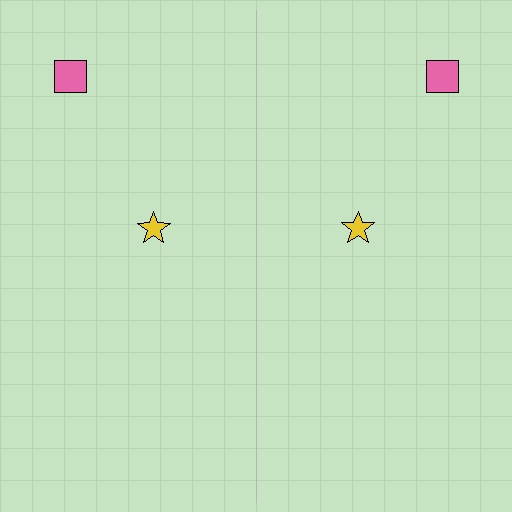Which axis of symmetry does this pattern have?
The pattern has a vertical axis of symmetry running through the center of the image.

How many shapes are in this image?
There are 4 shapes in this image.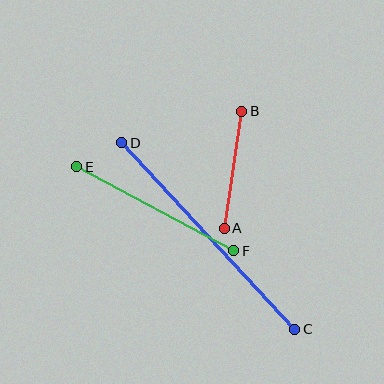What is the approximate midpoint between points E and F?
The midpoint is at approximately (155, 209) pixels.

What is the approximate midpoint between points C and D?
The midpoint is at approximately (208, 236) pixels.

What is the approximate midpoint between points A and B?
The midpoint is at approximately (233, 170) pixels.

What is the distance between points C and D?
The distance is approximately 255 pixels.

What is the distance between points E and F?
The distance is approximately 178 pixels.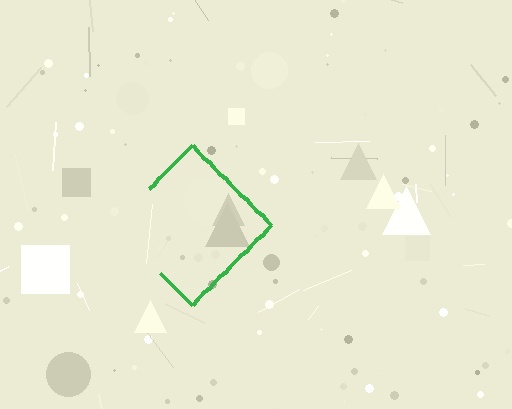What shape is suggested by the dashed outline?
The dashed outline suggests a diamond.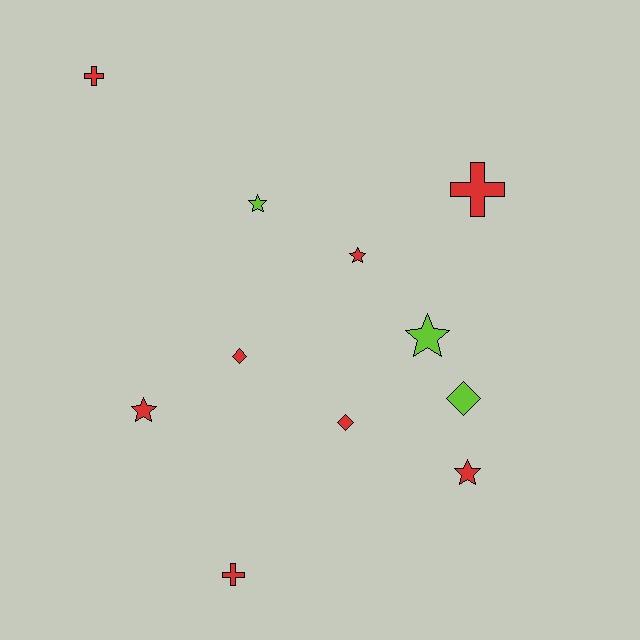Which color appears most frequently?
Red, with 8 objects.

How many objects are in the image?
There are 11 objects.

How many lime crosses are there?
There are no lime crosses.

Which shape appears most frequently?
Star, with 5 objects.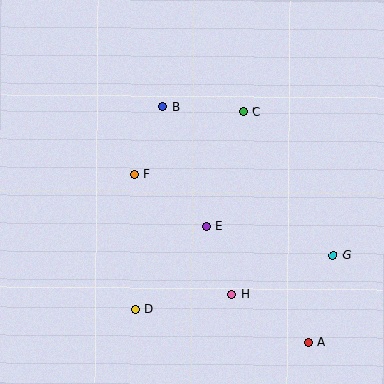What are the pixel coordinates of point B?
Point B is at (162, 106).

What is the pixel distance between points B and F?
The distance between B and F is 73 pixels.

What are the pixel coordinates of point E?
Point E is at (206, 226).